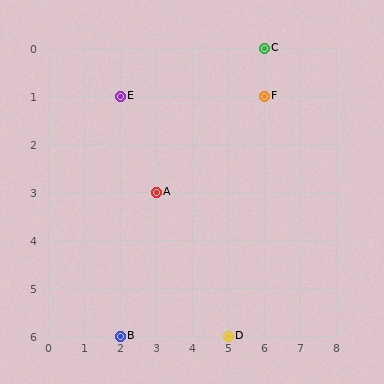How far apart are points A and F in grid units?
Points A and F are 3 columns and 2 rows apart (about 3.6 grid units diagonally).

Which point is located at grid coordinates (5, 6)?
Point D is at (5, 6).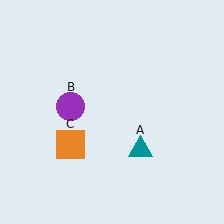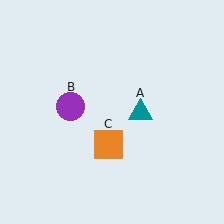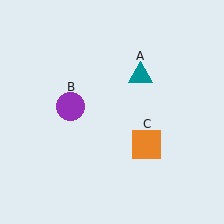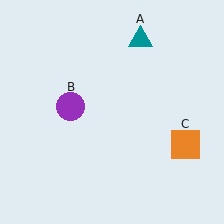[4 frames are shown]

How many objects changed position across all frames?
2 objects changed position: teal triangle (object A), orange square (object C).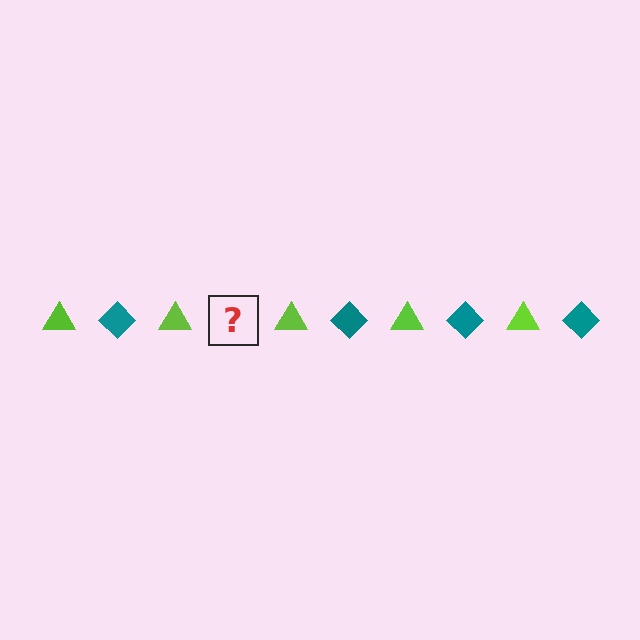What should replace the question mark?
The question mark should be replaced with a teal diamond.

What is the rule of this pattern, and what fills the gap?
The rule is that the pattern alternates between lime triangle and teal diamond. The gap should be filled with a teal diamond.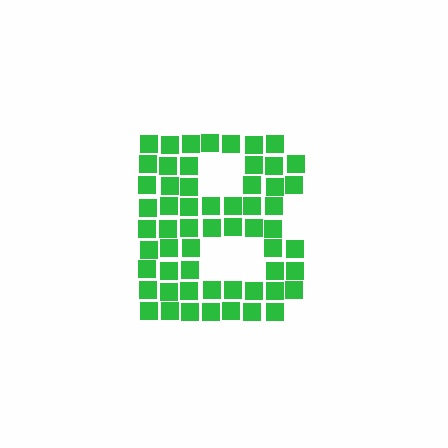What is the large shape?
The large shape is the letter B.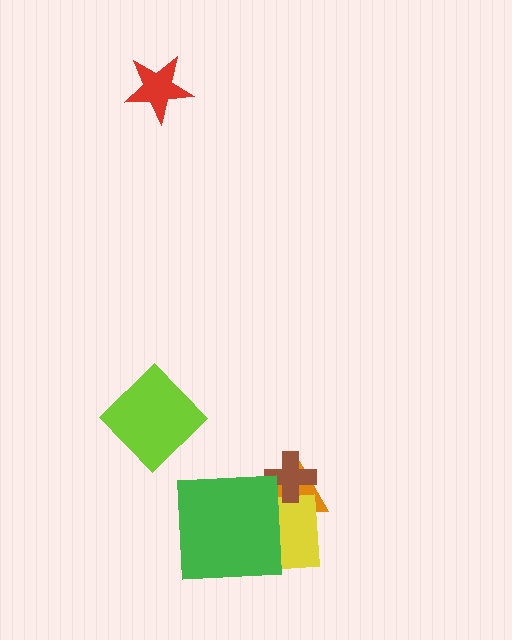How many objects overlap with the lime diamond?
0 objects overlap with the lime diamond.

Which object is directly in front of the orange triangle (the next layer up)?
The yellow rectangle is directly in front of the orange triangle.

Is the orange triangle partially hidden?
Yes, it is partially covered by another shape.